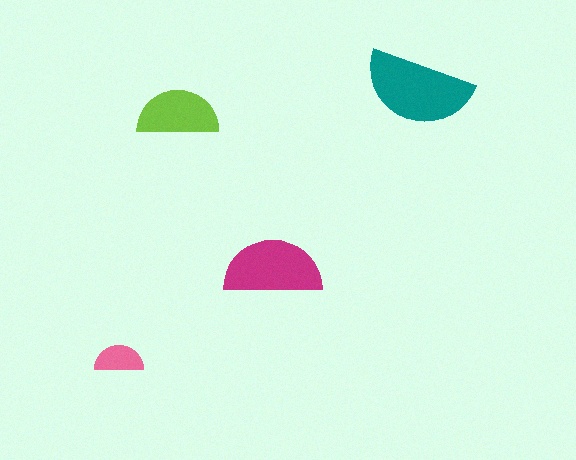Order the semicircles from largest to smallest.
the teal one, the magenta one, the lime one, the pink one.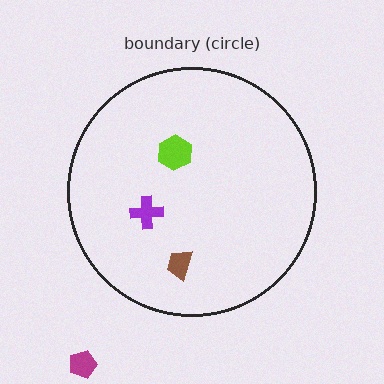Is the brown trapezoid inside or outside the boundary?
Inside.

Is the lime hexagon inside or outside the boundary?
Inside.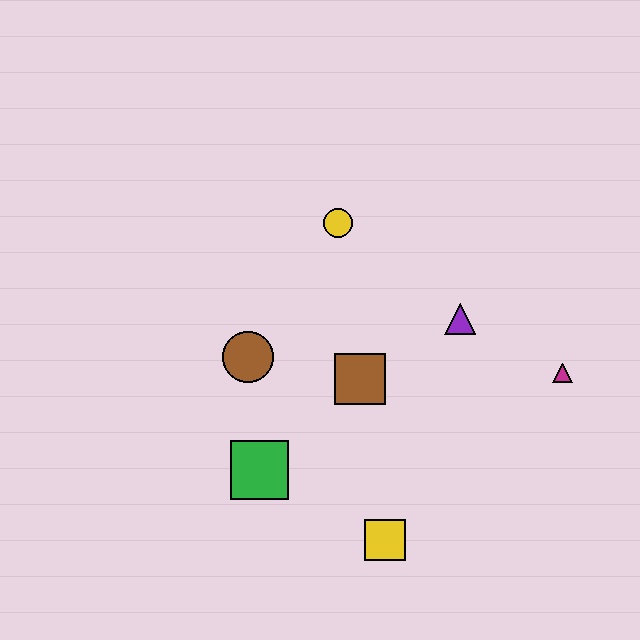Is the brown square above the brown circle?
No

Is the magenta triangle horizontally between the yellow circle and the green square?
No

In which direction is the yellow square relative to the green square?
The yellow square is to the right of the green square.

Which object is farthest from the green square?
The magenta triangle is farthest from the green square.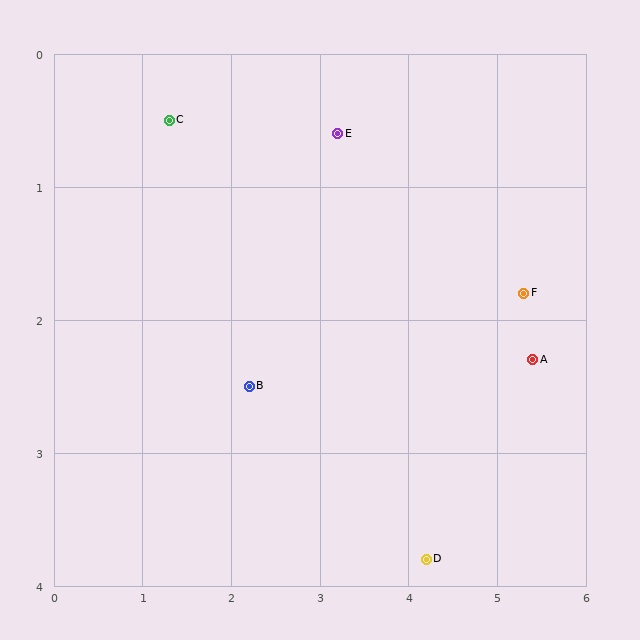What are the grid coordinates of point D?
Point D is at approximately (4.2, 3.8).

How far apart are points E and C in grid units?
Points E and C are about 1.9 grid units apart.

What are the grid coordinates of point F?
Point F is at approximately (5.3, 1.8).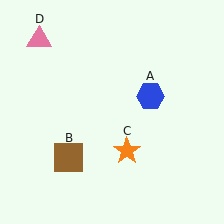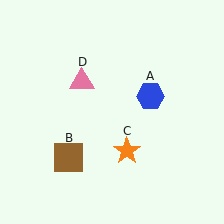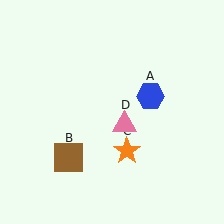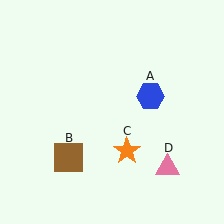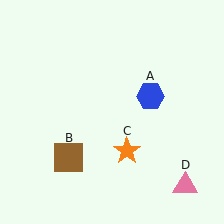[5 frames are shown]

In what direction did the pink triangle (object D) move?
The pink triangle (object D) moved down and to the right.